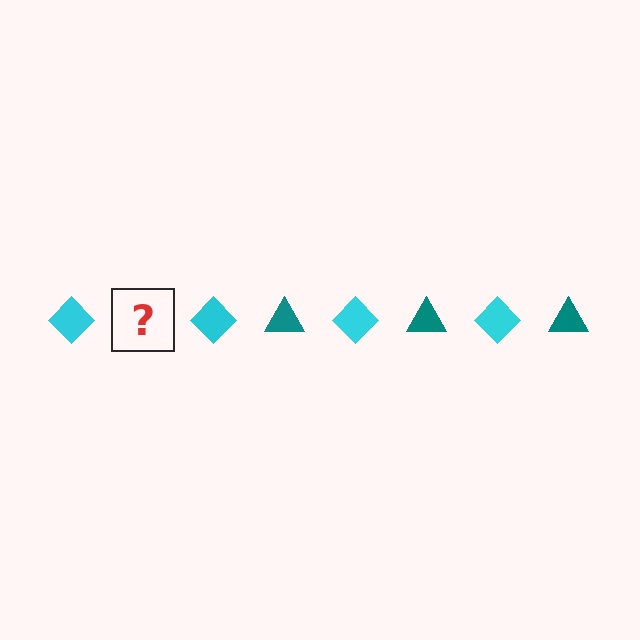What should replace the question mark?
The question mark should be replaced with a teal triangle.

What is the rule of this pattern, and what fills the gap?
The rule is that the pattern alternates between cyan diamond and teal triangle. The gap should be filled with a teal triangle.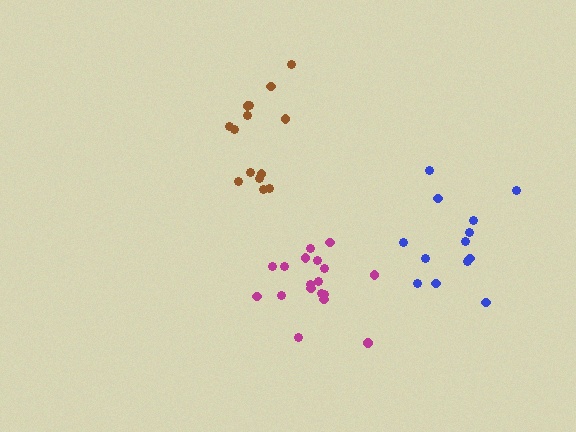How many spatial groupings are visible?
There are 3 spatial groupings.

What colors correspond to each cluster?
The clusters are colored: blue, brown, magenta.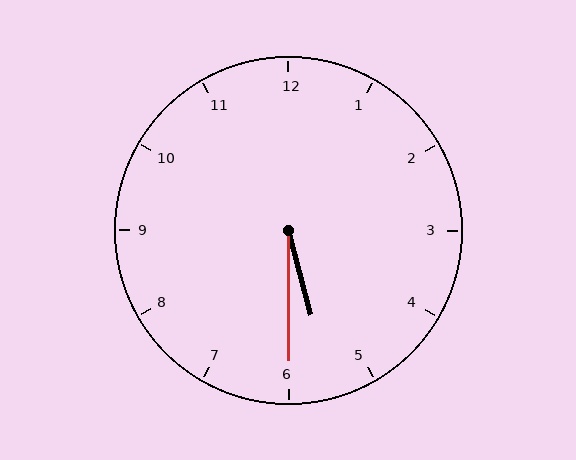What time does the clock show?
5:30.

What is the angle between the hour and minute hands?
Approximately 15 degrees.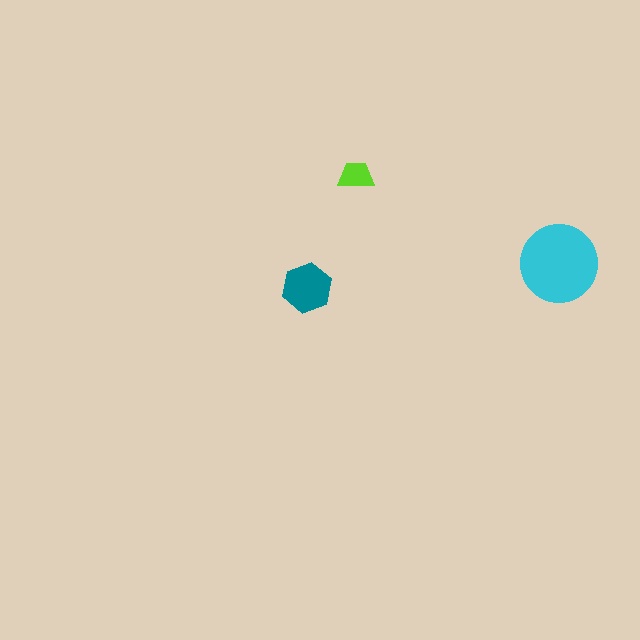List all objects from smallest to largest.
The lime trapezoid, the teal hexagon, the cyan circle.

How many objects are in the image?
There are 3 objects in the image.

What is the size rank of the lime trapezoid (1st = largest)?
3rd.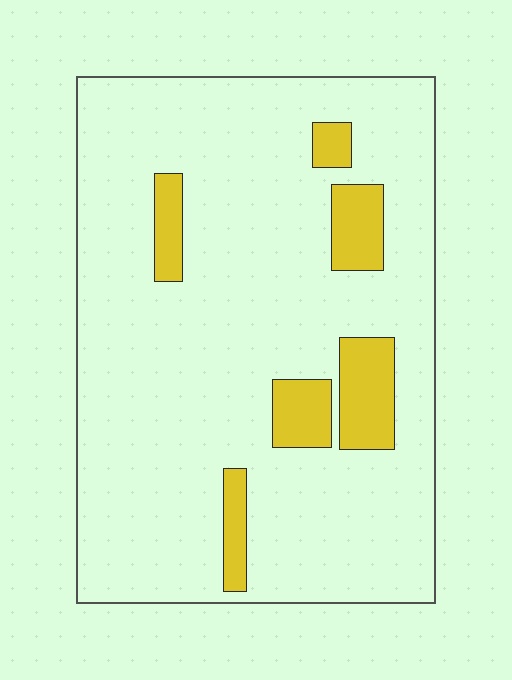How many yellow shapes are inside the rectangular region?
6.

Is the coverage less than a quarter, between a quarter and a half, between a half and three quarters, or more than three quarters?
Less than a quarter.